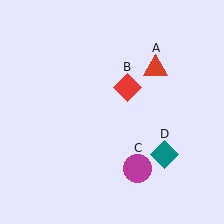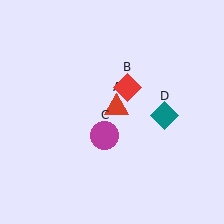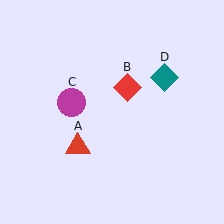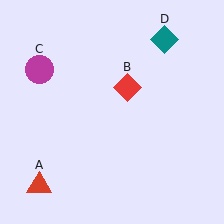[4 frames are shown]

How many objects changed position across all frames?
3 objects changed position: red triangle (object A), magenta circle (object C), teal diamond (object D).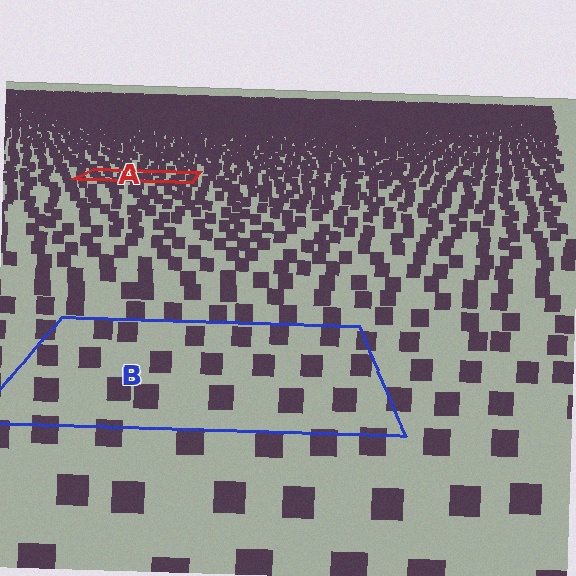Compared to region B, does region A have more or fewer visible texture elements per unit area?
Region A has more texture elements per unit area — they are packed more densely because it is farther away.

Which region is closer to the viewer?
Region B is closer. The texture elements there are larger and more spread out.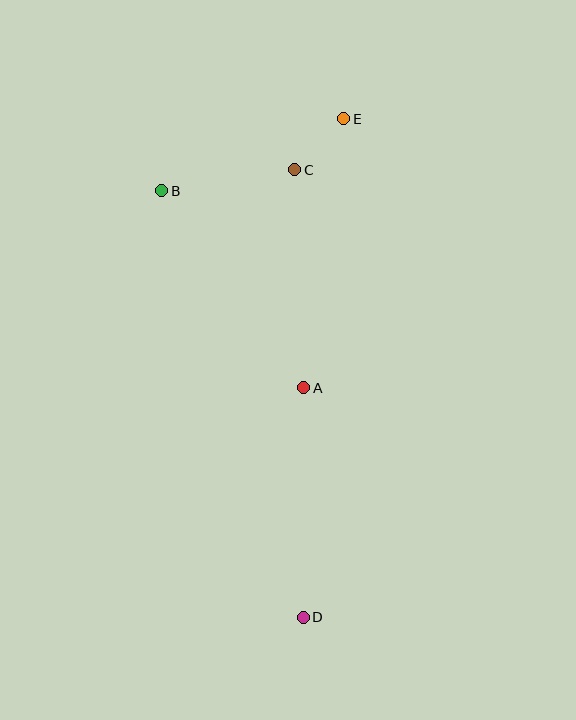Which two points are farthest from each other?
Points D and E are farthest from each other.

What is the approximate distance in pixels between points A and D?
The distance between A and D is approximately 230 pixels.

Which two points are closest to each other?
Points C and E are closest to each other.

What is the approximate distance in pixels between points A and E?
The distance between A and E is approximately 272 pixels.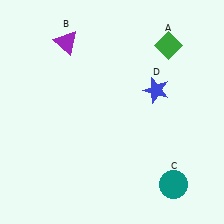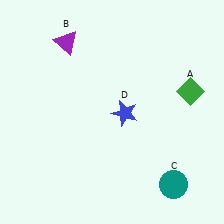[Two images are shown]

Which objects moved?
The objects that moved are: the green diamond (A), the blue star (D).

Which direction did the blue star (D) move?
The blue star (D) moved left.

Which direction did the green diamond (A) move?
The green diamond (A) moved down.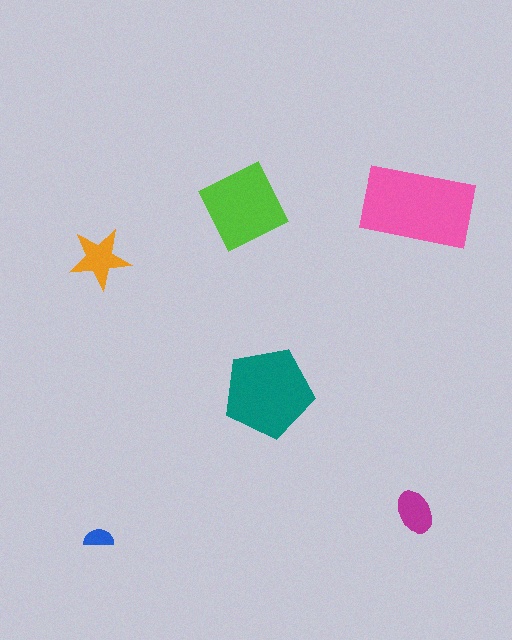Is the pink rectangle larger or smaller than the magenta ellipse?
Larger.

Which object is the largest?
The pink rectangle.